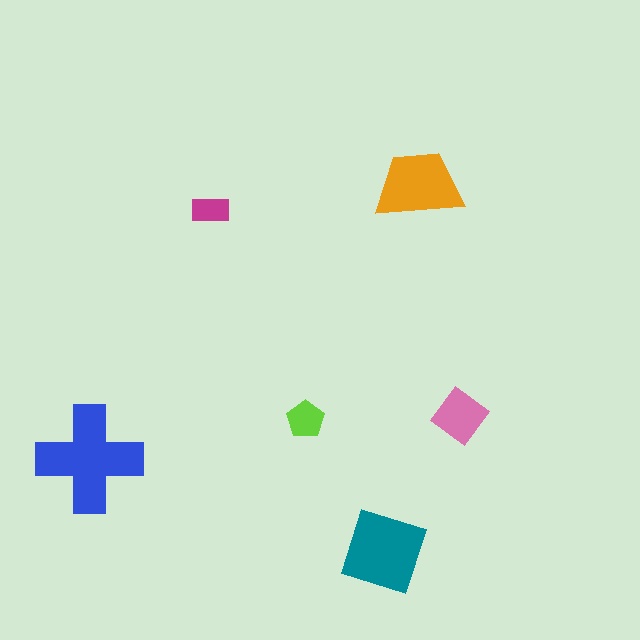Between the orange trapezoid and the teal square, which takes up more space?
The teal square.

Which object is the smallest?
The magenta rectangle.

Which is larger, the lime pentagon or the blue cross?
The blue cross.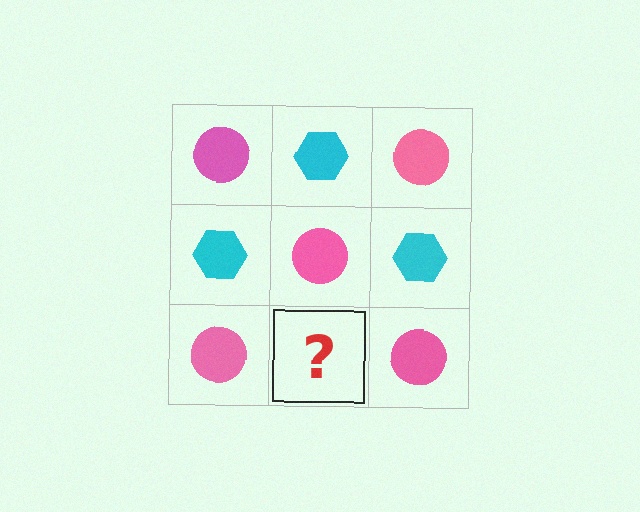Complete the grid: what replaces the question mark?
The question mark should be replaced with a cyan hexagon.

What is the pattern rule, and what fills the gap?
The rule is that it alternates pink circle and cyan hexagon in a checkerboard pattern. The gap should be filled with a cyan hexagon.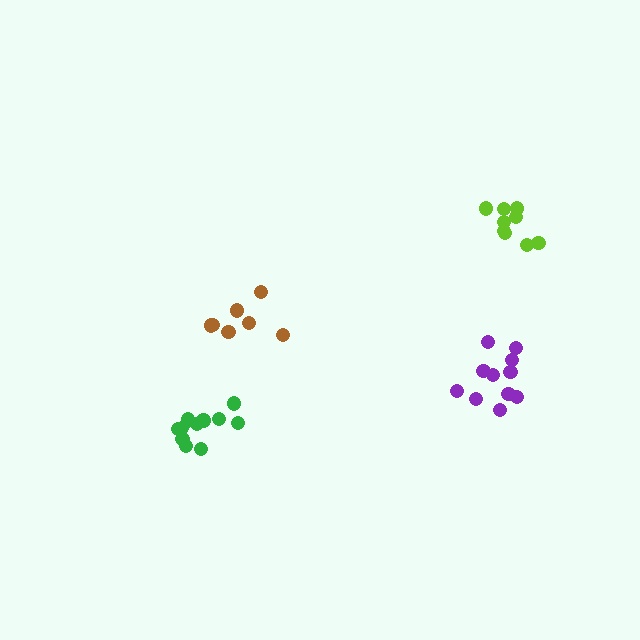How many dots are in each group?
Group 1: 12 dots, Group 2: 7 dots, Group 3: 11 dots, Group 4: 9 dots (39 total).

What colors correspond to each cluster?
The clusters are colored: green, brown, purple, lime.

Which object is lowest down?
The green cluster is bottommost.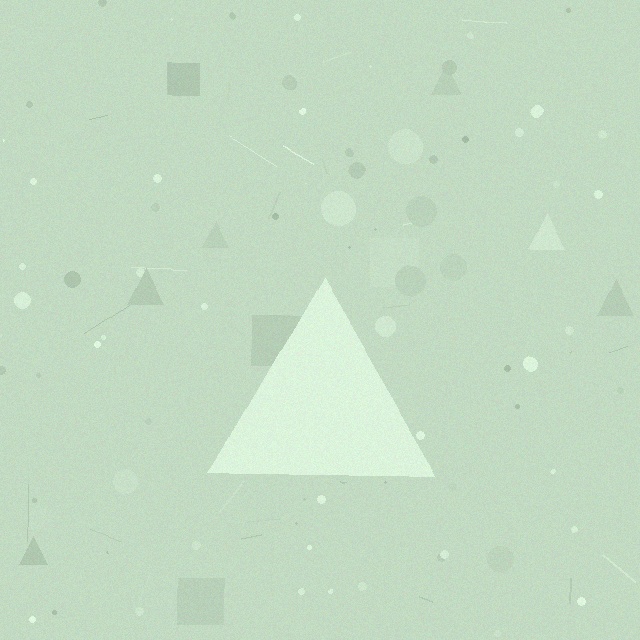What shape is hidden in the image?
A triangle is hidden in the image.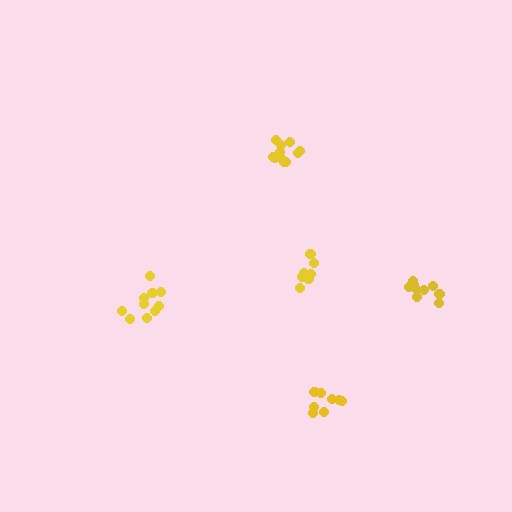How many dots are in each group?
Group 1: 8 dots, Group 2: 9 dots, Group 3: 7 dots, Group 4: 10 dots, Group 5: 11 dots (45 total).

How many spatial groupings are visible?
There are 5 spatial groupings.